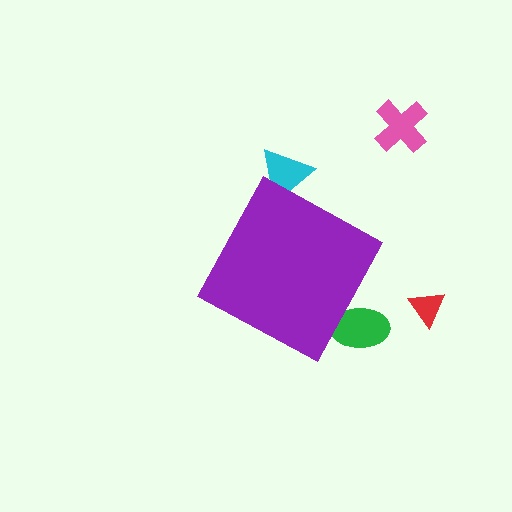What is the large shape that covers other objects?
A purple diamond.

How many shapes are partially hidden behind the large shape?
2 shapes are partially hidden.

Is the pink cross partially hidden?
No, the pink cross is fully visible.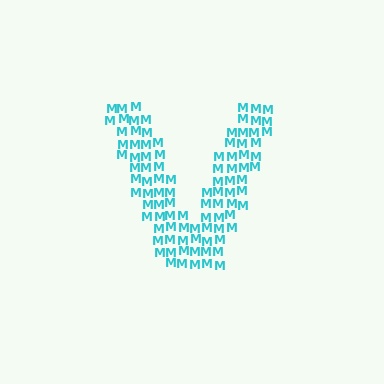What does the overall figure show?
The overall figure shows the letter V.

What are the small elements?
The small elements are letter M's.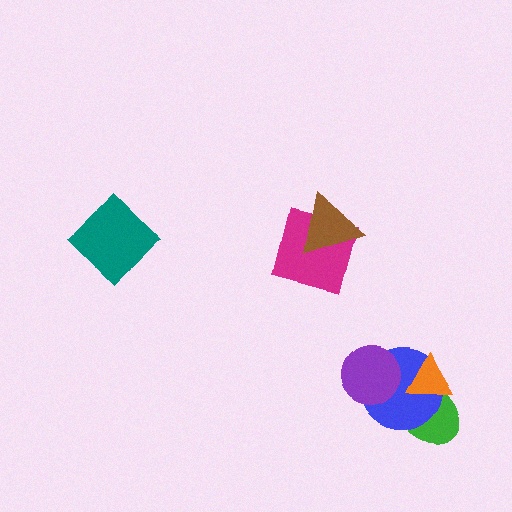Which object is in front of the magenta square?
The brown triangle is in front of the magenta square.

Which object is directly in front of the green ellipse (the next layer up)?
The blue circle is directly in front of the green ellipse.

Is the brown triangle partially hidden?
No, no other shape covers it.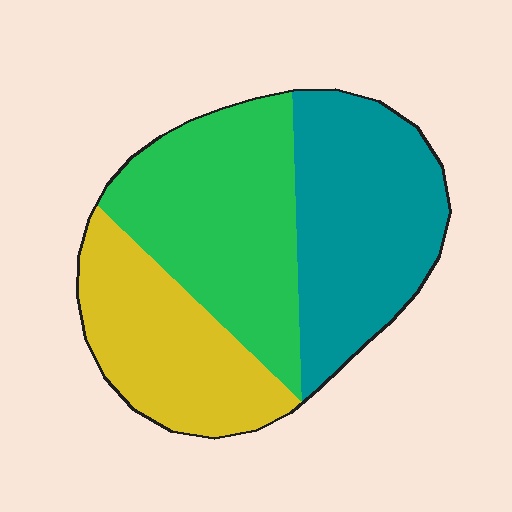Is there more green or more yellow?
Green.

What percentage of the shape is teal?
Teal covers 36% of the shape.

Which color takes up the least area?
Yellow, at roughly 25%.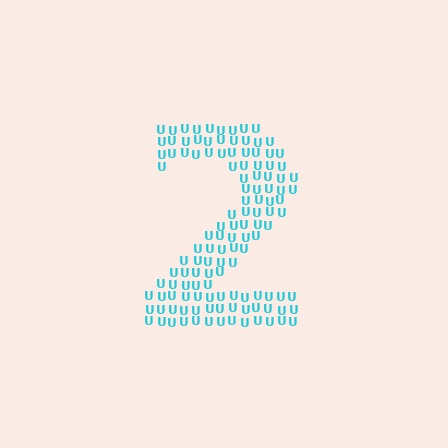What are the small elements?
The small elements are letter U's.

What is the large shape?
The large shape is the digit 2.